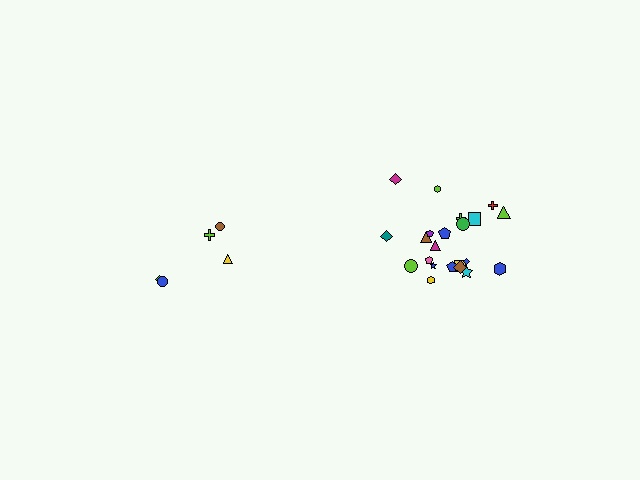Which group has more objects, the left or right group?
The right group.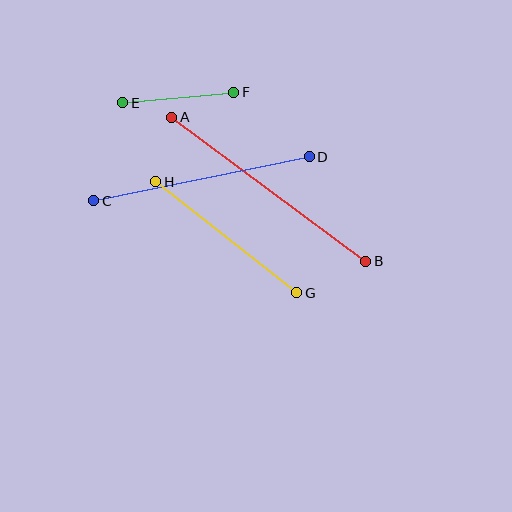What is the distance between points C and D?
The distance is approximately 220 pixels.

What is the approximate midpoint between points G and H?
The midpoint is at approximately (226, 237) pixels.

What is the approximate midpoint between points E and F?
The midpoint is at approximately (178, 97) pixels.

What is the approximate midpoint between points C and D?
The midpoint is at approximately (202, 179) pixels.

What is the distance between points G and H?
The distance is approximately 179 pixels.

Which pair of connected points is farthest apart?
Points A and B are farthest apart.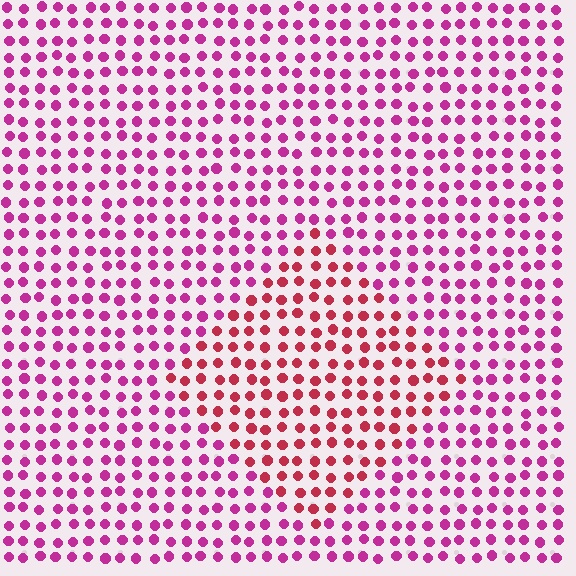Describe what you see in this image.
The image is filled with small magenta elements in a uniform arrangement. A diamond-shaped region is visible where the elements are tinted to a slightly different hue, forming a subtle color boundary.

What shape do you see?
I see a diamond.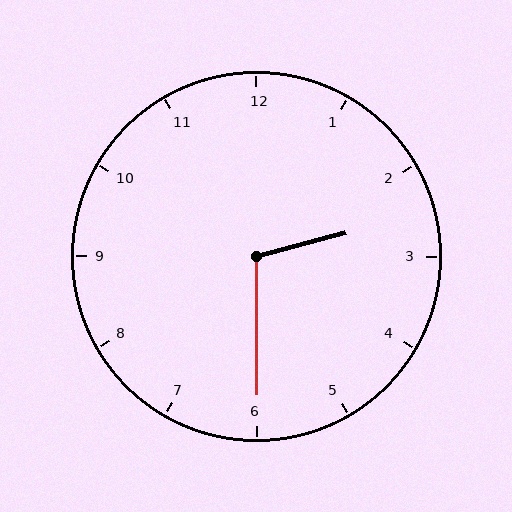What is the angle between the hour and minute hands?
Approximately 105 degrees.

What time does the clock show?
2:30.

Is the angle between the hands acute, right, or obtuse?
It is obtuse.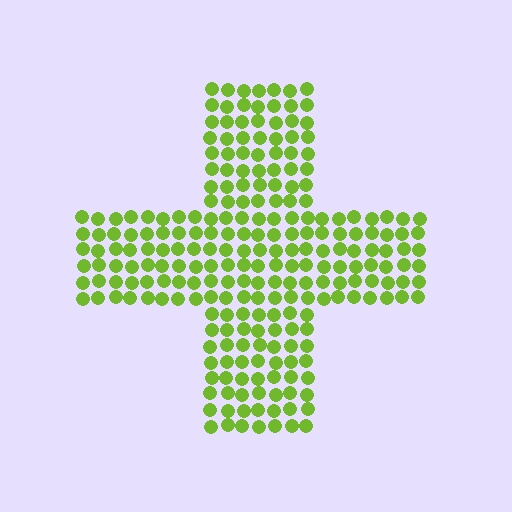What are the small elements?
The small elements are circles.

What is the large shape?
The large shape is a cross.